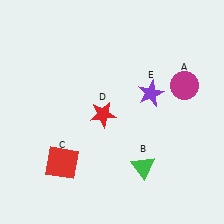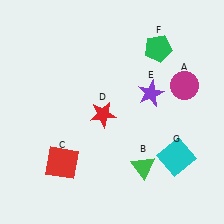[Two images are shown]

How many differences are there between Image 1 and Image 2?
There are 2 differences between the two images.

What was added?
A green pentagon (F), a cyan square (G) were added in Image 2.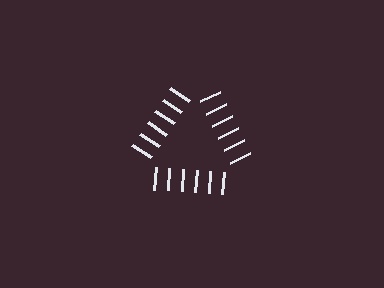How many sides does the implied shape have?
3 sides — the line-ends trace a triangle.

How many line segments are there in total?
18 — 6 along each of the 3 edges.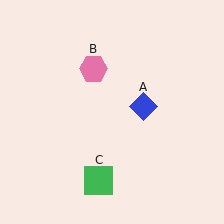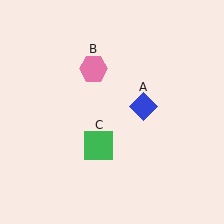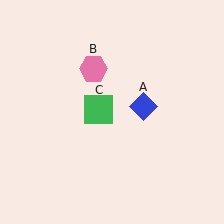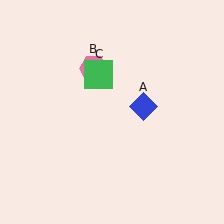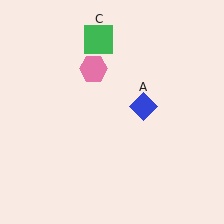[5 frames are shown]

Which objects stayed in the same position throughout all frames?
Blue diamond (object A) and pink hexagon (object B) remained stationary.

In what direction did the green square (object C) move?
The green square (object C) moved up.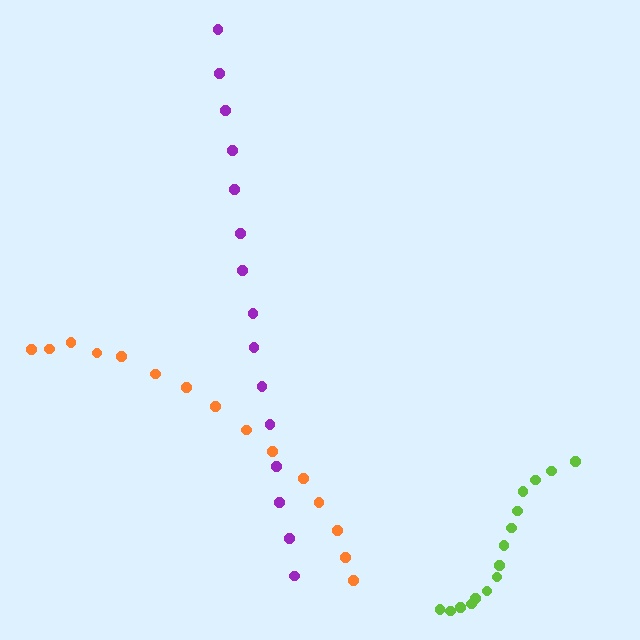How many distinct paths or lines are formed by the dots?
There are 3 distinct paths.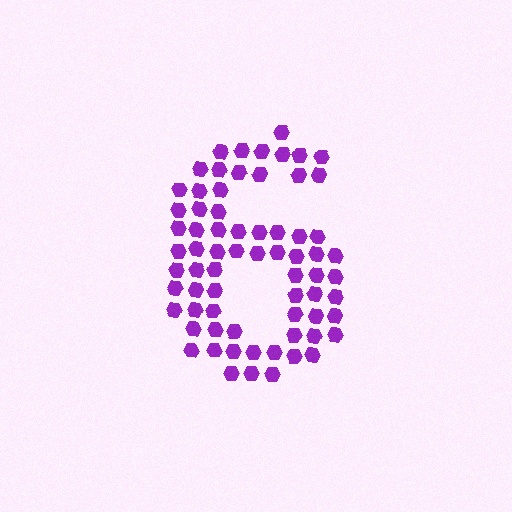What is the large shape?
The large shape is the digit 6.